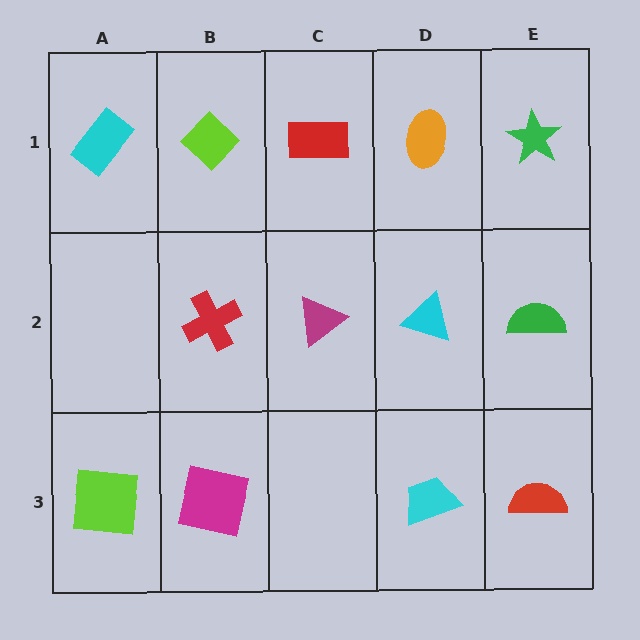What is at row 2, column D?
A cyan triangle.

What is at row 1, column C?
A red rectangle.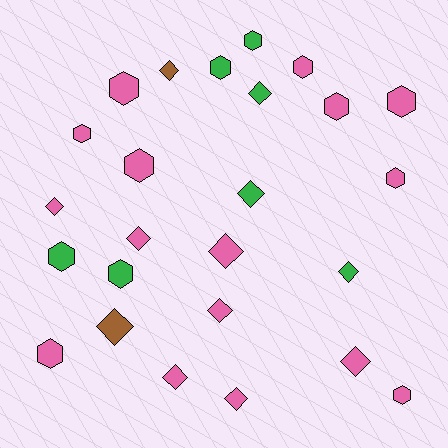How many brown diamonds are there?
There are 2 brown diamonds.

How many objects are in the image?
There are 25 objects.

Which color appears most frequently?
Pink, with 16 objects.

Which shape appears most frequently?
Hexagon, with 13 objects.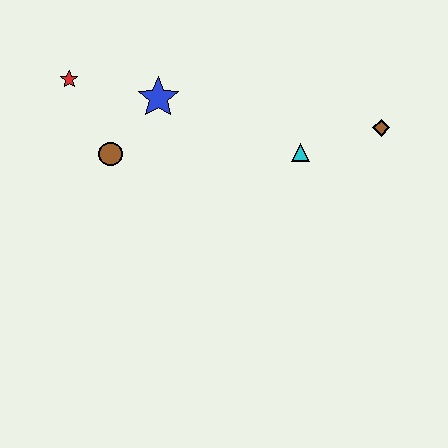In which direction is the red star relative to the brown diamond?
The red star is to the left of the brown diamond.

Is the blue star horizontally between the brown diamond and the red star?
Yes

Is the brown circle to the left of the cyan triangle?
Yes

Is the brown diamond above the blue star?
No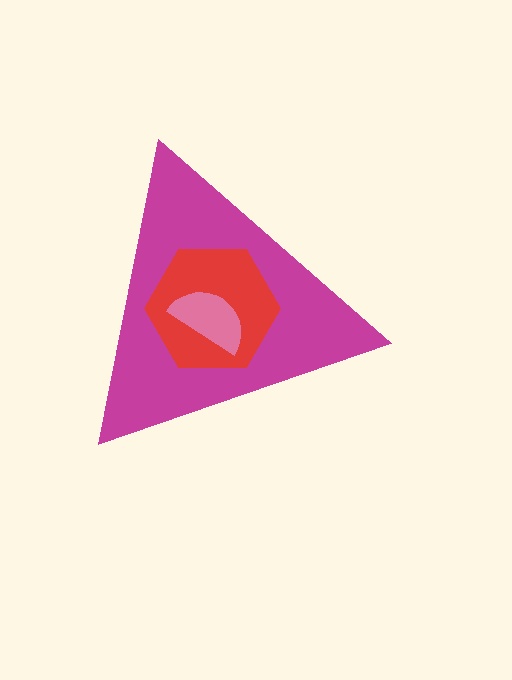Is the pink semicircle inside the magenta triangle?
Yes.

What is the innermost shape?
The pink semicircle.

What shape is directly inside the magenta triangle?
The red hexagon.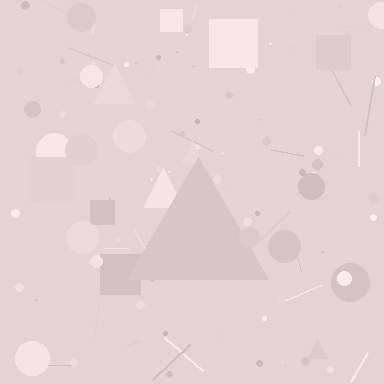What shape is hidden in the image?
A triangle is hidden in the image.